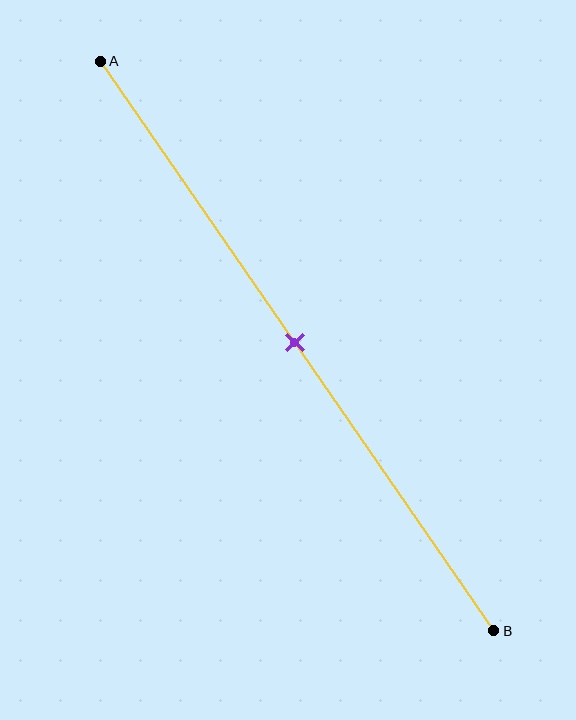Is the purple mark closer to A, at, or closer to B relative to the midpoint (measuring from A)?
The purple mark is approximately at the midpoint of segment AB.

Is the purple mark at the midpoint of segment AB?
Yes, the mark is approximately at the midpoint.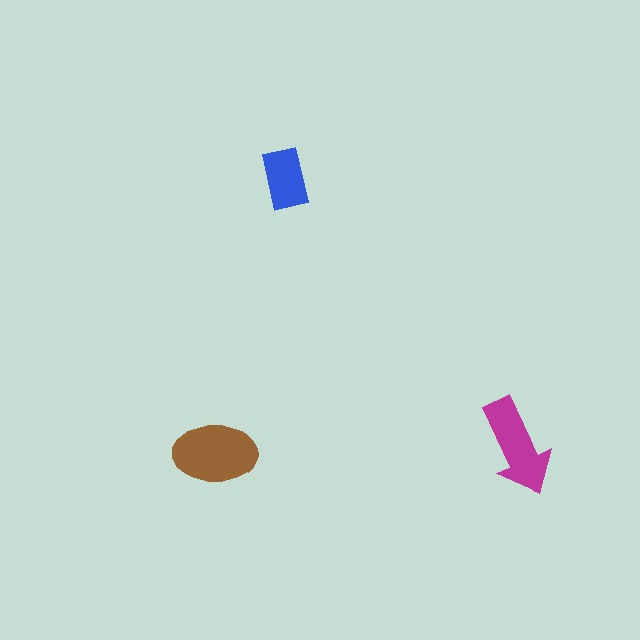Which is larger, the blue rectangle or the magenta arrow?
The magenta arrow.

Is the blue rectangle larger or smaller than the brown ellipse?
Smaller.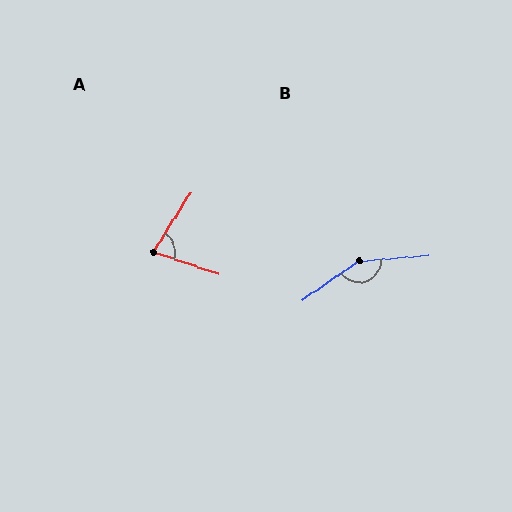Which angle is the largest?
B, at approximately 149 degrees.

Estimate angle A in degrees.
Approximately 77 degrees.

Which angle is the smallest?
A, at approximately 77 degrees.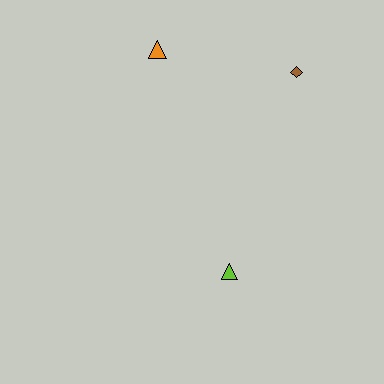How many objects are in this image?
There are 3 objects.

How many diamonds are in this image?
There is 1 diamond.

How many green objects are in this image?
There are no green objects.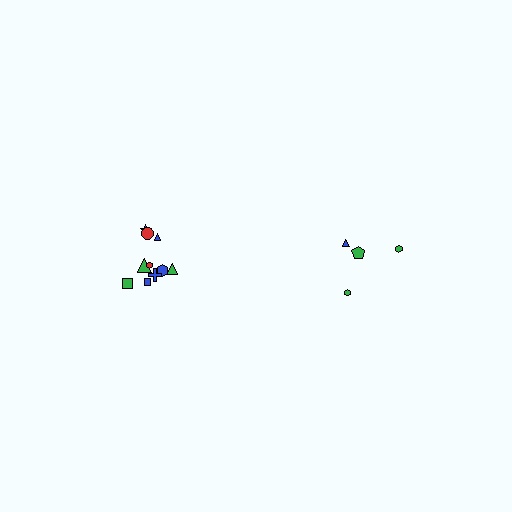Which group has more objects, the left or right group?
The left group.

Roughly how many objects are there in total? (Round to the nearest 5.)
Roughly 15 objects in total.